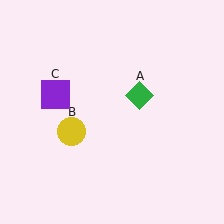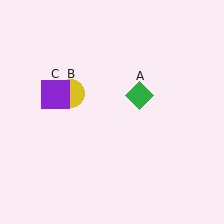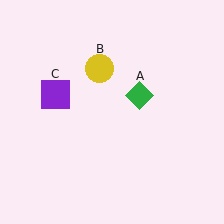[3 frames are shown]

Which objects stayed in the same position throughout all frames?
Green diamond (object A) and purple square (object C) remained stationary.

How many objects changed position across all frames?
1 object changed position: yellow circle (object B).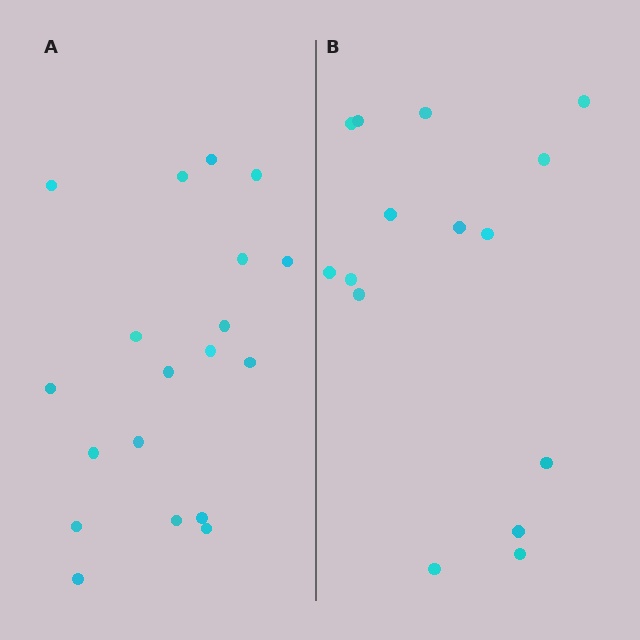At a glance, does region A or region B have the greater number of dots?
Region A (the left region) has more dots.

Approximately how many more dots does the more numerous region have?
Region A has about 4 more dots than region B.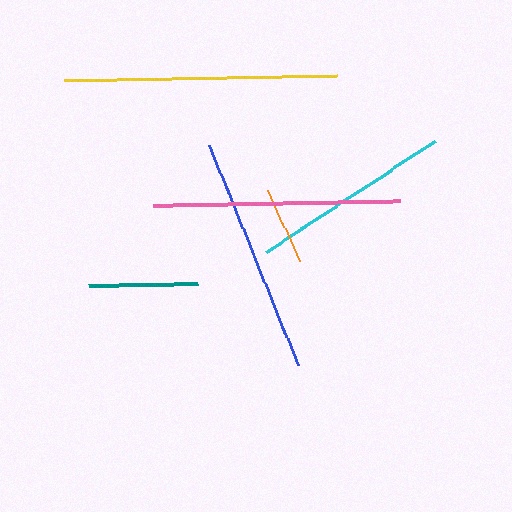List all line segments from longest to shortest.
From longest to shortest: yellow, pink, blue, cyan, teal, orange.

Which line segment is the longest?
The yellow line is the longest at approximately 273 pixels.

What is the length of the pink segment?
The pink segment is approximately 247 pixels long.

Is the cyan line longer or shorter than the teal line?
The cyan line is longer than the teal line.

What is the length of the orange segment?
The orange segment is approximately 79 pixels long.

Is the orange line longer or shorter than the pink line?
The pink line is longer than the orange line.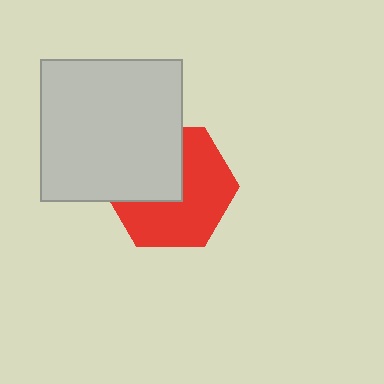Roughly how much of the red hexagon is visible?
About half of it is visible (roughly 60%).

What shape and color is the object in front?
The object in front is a light gray square.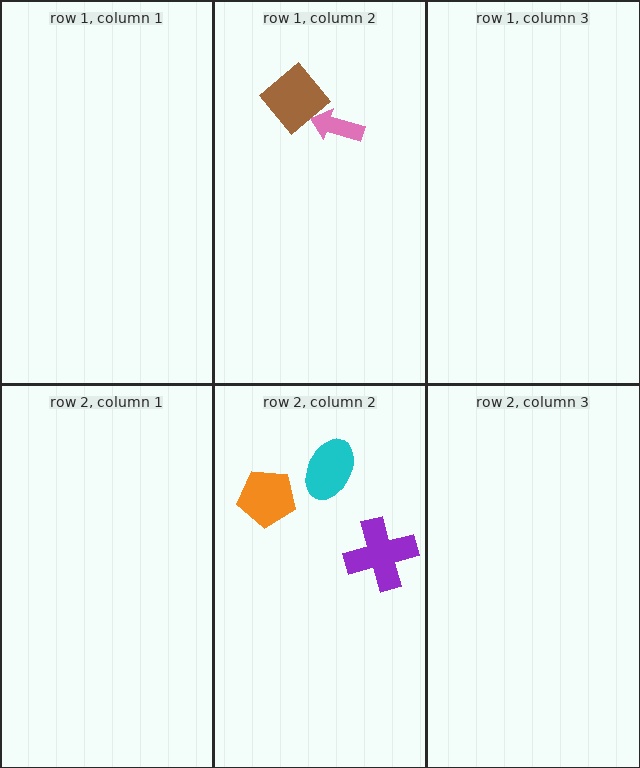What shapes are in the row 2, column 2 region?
The cyan ellipse, the orange pentagon, the purple cross.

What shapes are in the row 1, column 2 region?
The brown diamond, the pink arrow.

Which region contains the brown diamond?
The row 1, column 2 region.